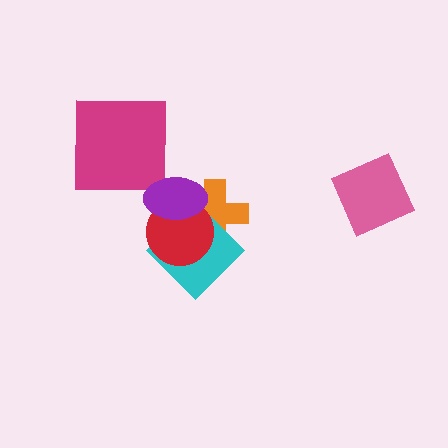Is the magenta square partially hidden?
No, no other shape covers it.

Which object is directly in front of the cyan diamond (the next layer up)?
The red circle is directly in front of the cyan diamond.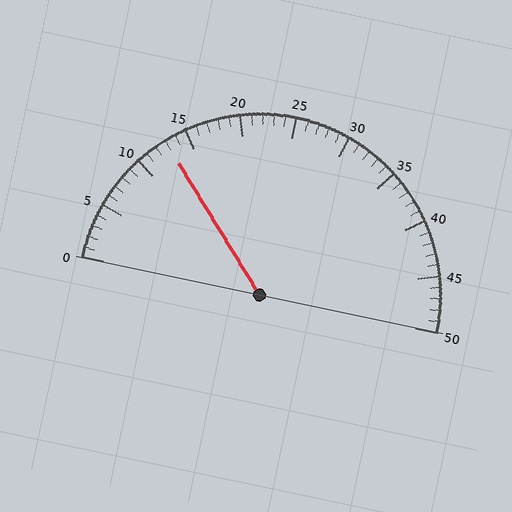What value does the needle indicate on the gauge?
The needle indicates approximately 13.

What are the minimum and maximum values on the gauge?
The gauge ranges from 0 to 50.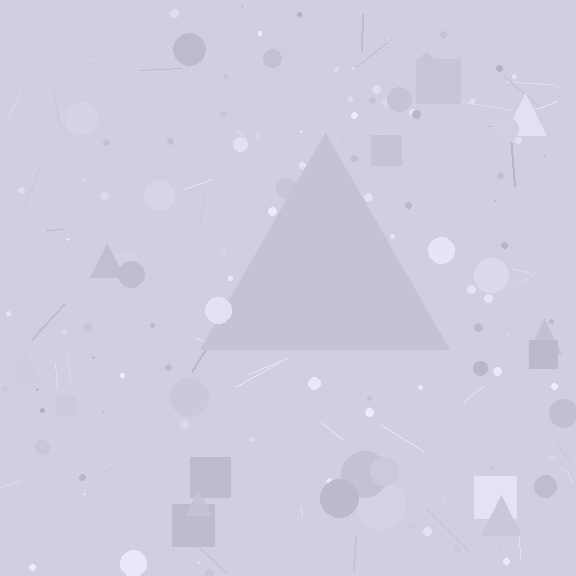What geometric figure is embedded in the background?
A triangle is embedded in the background.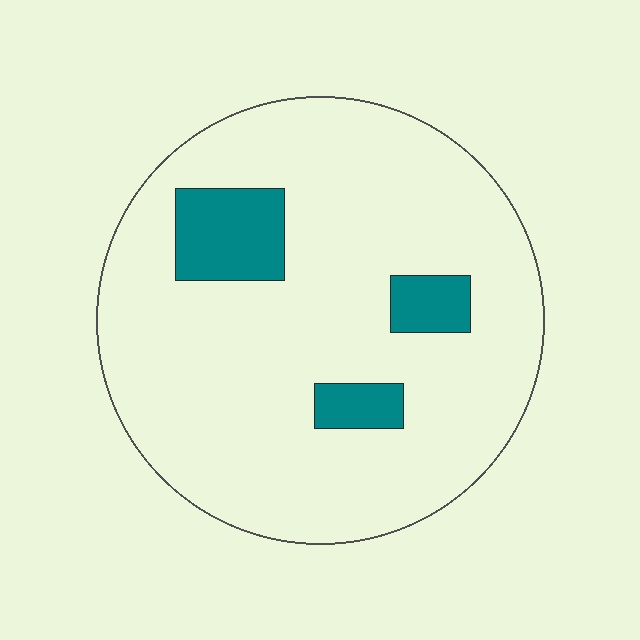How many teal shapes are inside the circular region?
3.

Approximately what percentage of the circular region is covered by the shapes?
Approximately 10%.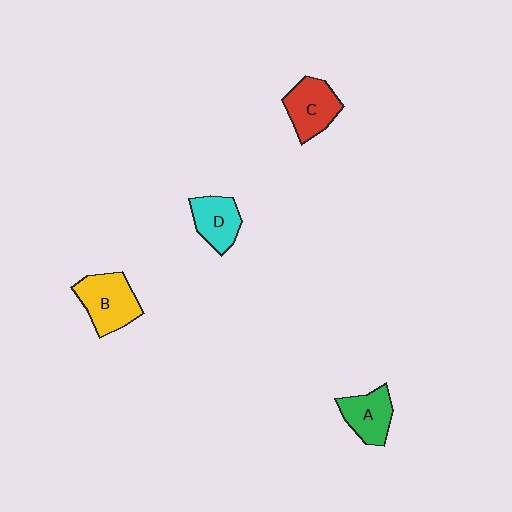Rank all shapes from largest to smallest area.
From largest to smallest: B (yellow), C (red), A (green), D (cyan).